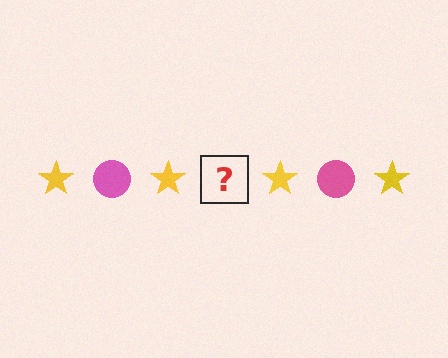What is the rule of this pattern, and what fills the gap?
The rule is that the pattern alternates between yellow star and pink circle. The gap should be filled with a pink circle.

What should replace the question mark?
The question mark should be replaced with a pink circle.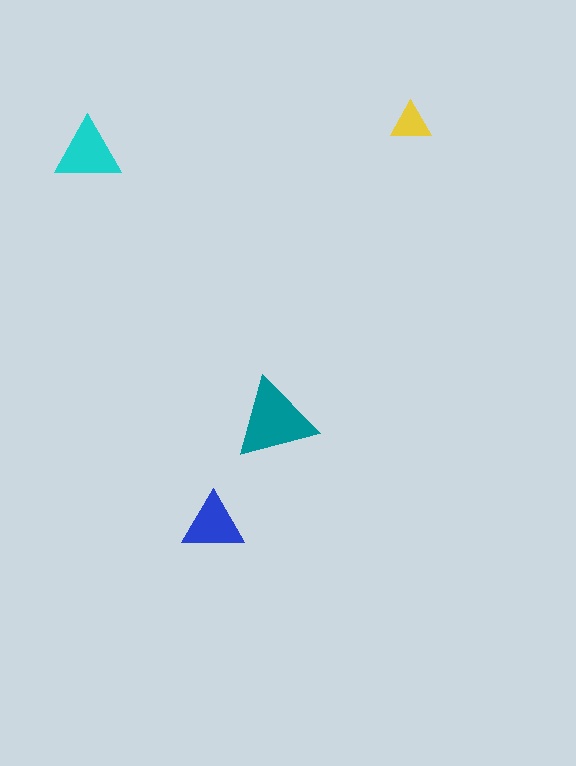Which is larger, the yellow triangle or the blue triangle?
The blue one.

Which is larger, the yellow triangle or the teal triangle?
The teal one.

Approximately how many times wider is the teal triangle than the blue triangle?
About 1.5 times wider.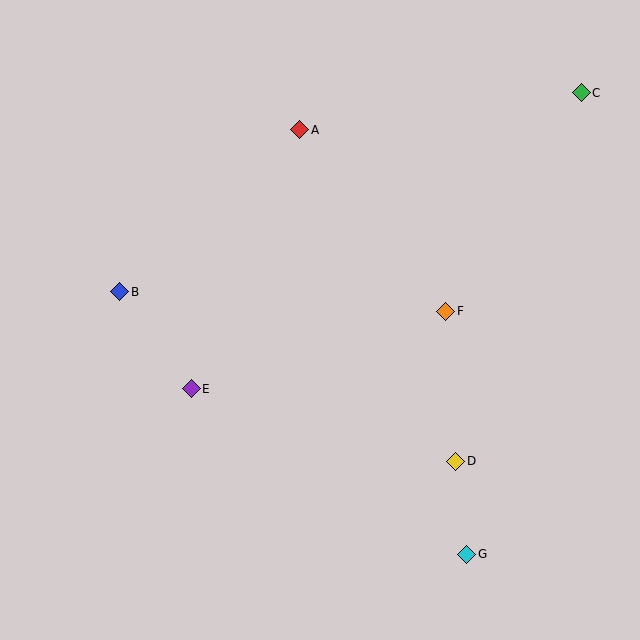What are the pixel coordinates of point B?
Point B is at (120, 292).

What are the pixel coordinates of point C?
Point C is at (581, 93).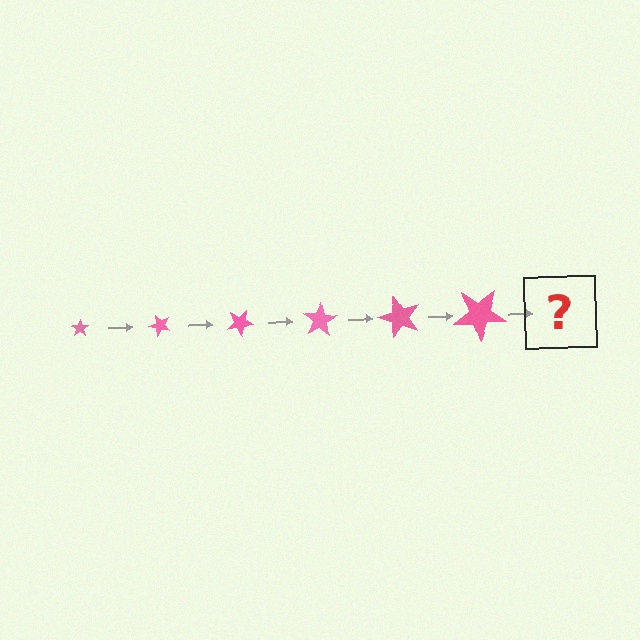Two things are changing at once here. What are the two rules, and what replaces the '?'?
The two rules are that the star grows larger each step and it rotates 50 degrees each step. The '?' should be a star, larger than the previous one and rotated 300 degrees from the start.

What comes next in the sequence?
The next element should be a star, larger than the previous one and rotated 300 degrees from the start.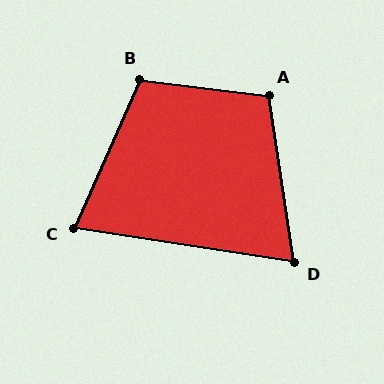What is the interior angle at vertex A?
Approximately 105 degrees (obtuse).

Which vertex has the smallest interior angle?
D, at approximately 73 degrees.